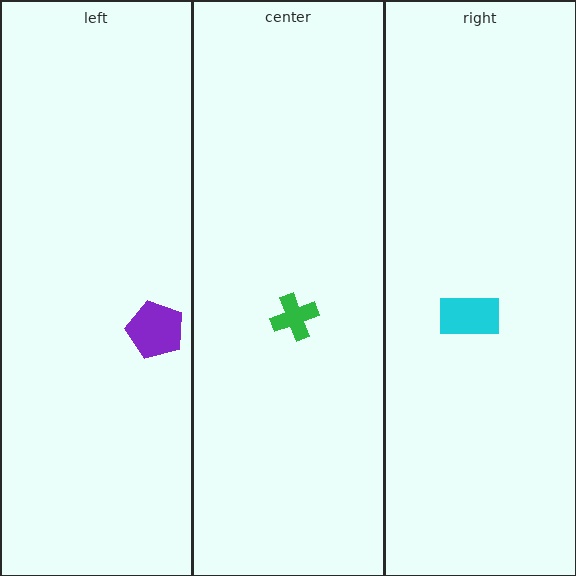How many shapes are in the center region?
1.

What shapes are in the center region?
The green cross.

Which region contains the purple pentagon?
The left region.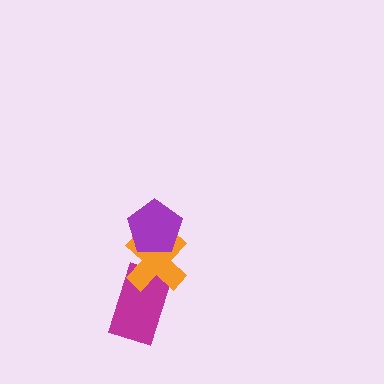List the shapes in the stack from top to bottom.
From top to bottom: the purple pentagon, the orange cross, the magenta rectangle.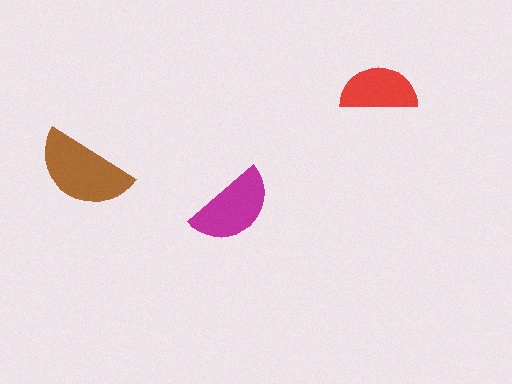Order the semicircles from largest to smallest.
the brown one, the magenta one, the red one.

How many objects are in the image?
There are 3 objects in the image.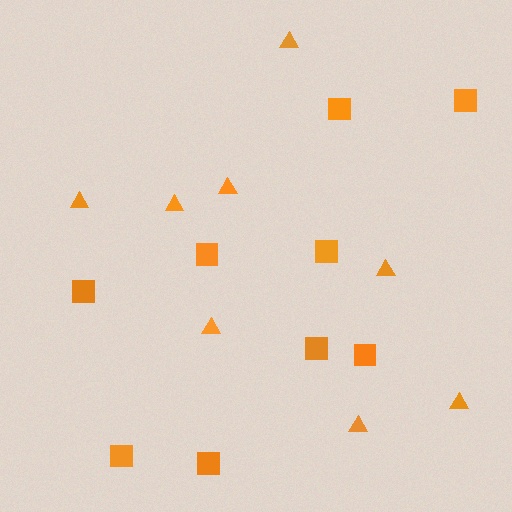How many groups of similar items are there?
There are 2 groups: one group of triangles (8) and one group of squares (9).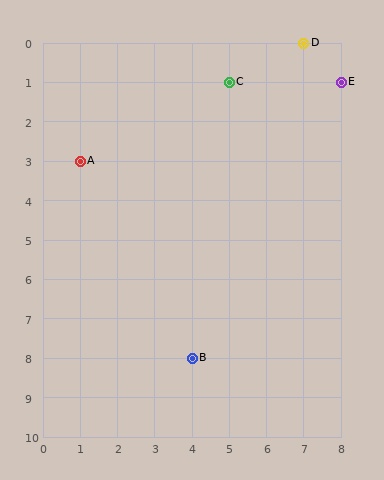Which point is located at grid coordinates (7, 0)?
Point D is at (7, 0).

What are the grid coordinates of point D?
Point D is at grid coordinates (7, 0).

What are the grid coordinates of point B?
Point B is at grid coordinates (4, 8).